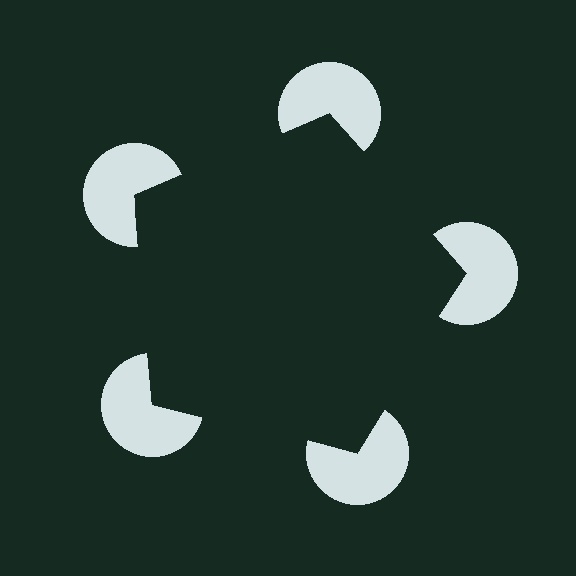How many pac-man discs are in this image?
There are 5 — one at each vertex of the illusory pentagon.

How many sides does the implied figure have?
5 sides.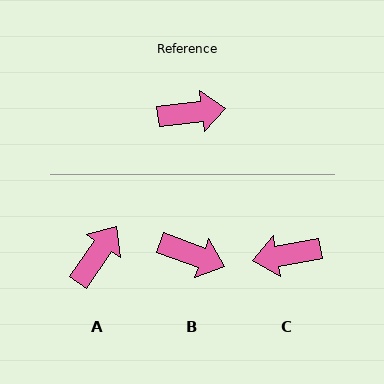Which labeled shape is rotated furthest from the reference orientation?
C, about 177 degrees away.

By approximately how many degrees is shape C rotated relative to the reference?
Approximately 177 degrees clockwise.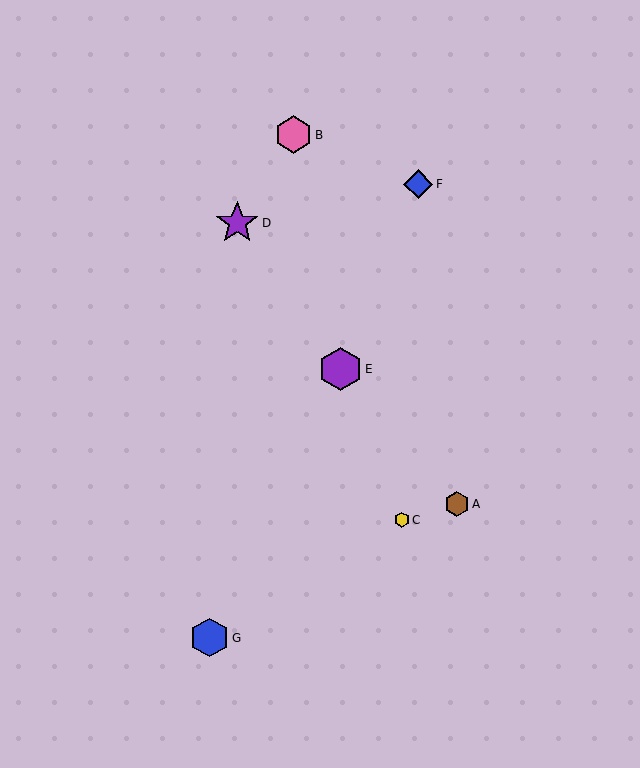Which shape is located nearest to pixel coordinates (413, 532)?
The yellow hexagon (labeled C) at (402, 520) is nearest to that location.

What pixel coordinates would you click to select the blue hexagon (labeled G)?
Click at (209, 638) to select the blue hexagon G.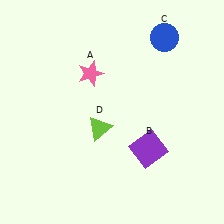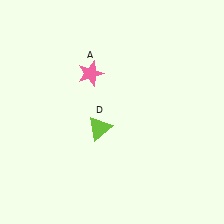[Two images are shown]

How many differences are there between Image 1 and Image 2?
There are 2 differences between the two images.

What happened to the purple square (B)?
The purple square (B) was removed in Image 2. It was in the bottom-right area of Image 1.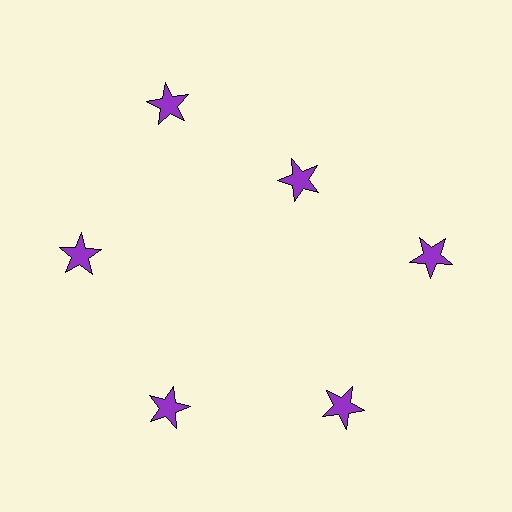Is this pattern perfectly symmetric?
No. The 6 purple stars are arranged in a ring, but one element near the 1 o'clock position is pulled inward toward the center, breaking the 6-fold rotational symmetry.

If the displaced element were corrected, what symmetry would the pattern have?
It would have 6-fold rotational symmetry — the pattern would map onto itself every 60 degrees.